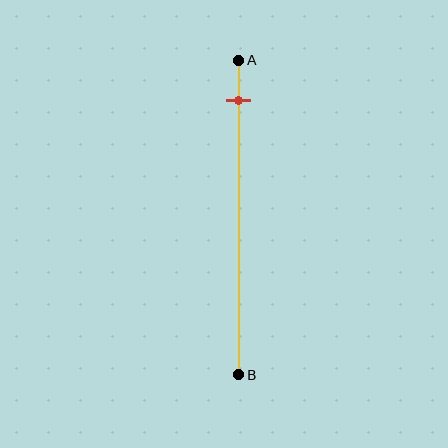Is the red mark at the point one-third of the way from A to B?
No, the mark is at about 15% from A, not at the 33% one-third point.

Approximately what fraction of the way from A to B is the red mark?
The red mark is approximately 15% of the way from A to B.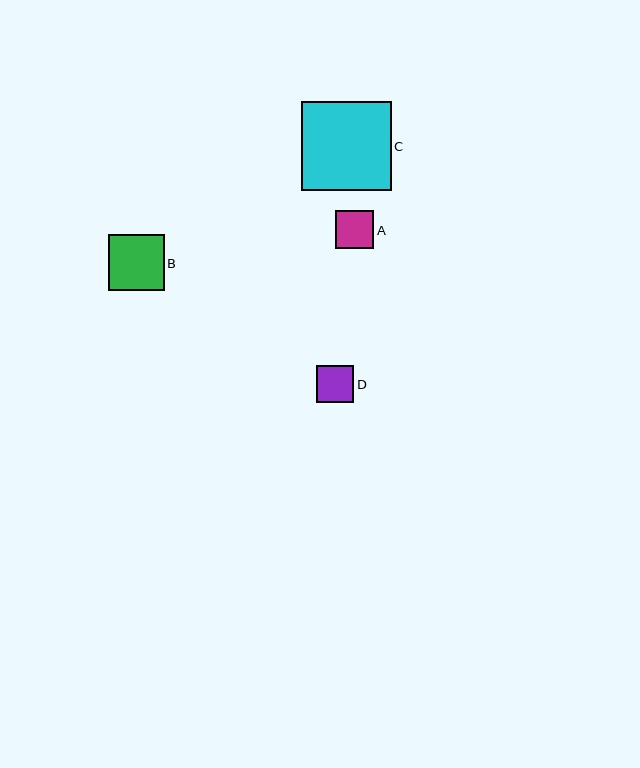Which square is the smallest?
Square D is the smallest with a size of approximately 37 pixels.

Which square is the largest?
Square C is the largest with a size of approximately 89 pixels.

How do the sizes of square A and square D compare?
Square A and square D are approximately the same size.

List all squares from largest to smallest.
From largest to smallest: C, B, A, D.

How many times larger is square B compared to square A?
Square B is approximately 1.4 times the size of square A.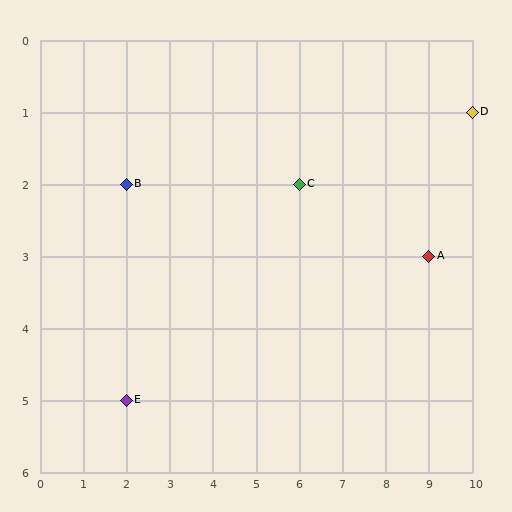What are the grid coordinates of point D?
Point D is at grid coordinates (10, 1).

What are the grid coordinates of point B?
Point B is at grid coordinates (2, 2).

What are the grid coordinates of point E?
Point E is at grid coordinates (2, 5).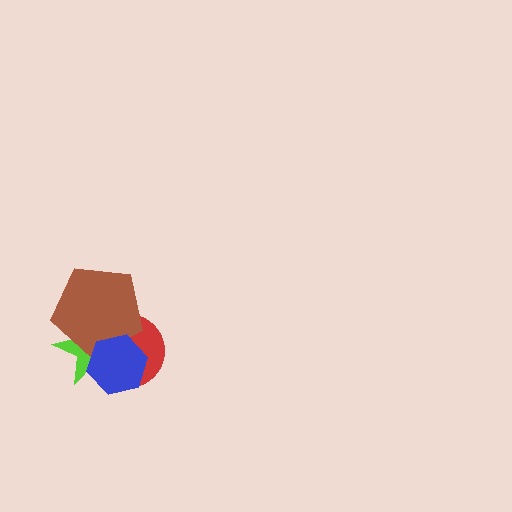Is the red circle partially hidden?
Yes, it is partially covered by another shape.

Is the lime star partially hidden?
Yes, it is partially covered by another shape.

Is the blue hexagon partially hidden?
No, no other shape covers it.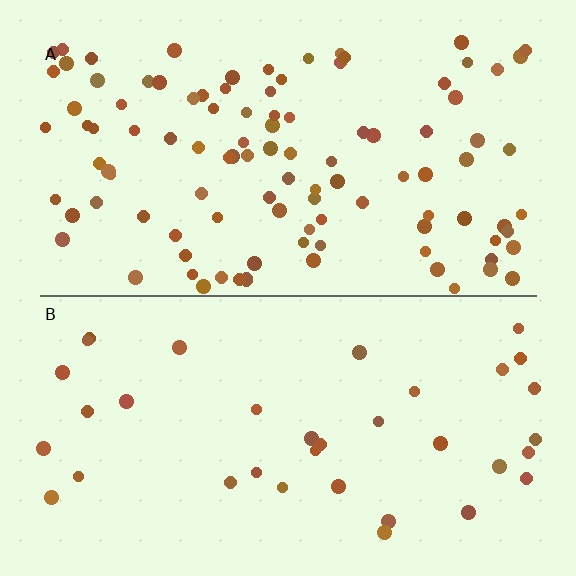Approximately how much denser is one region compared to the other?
Approximately 3.0× — region A over region B.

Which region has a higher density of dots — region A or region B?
A (the top).